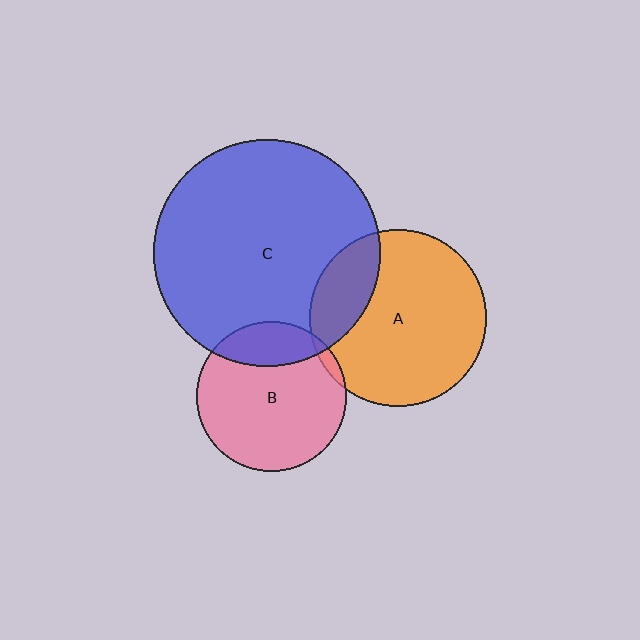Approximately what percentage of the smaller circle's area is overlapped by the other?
Approximately 20%.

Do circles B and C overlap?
Yes.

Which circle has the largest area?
Circle C (blue).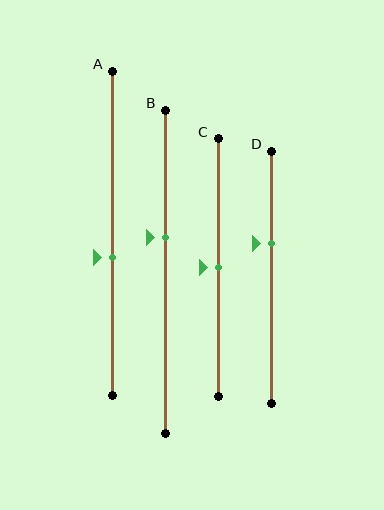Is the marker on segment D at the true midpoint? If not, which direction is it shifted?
No, the marker on segment D is shifted upward by about 13% of the segment length.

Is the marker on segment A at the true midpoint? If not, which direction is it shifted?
No, the marker on segment A is shifted downward by about 7% of the segment length.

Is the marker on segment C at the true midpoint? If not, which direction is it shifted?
Yes, the marker on segment C is at the true midpoint.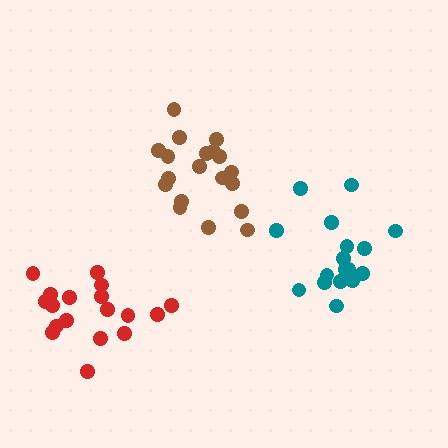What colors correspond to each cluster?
The clusters are colored: teal, brown, red.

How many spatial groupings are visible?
There are 3 spatial groupings.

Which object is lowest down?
The red cluster is bottommost.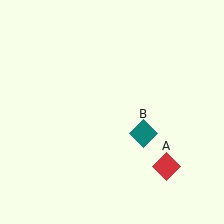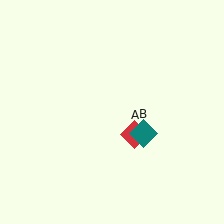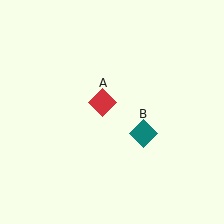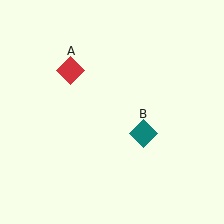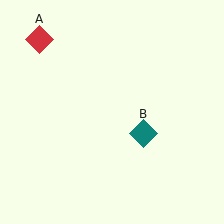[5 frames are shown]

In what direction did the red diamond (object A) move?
The red diamond (object A) moved up and to the left.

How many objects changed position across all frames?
1 object changed position: red diamond (object A).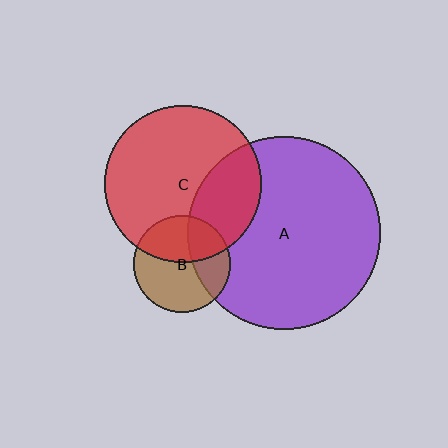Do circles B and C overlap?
Yes.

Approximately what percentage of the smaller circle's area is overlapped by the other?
Approximately 40%.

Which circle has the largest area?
Circle A (purple).